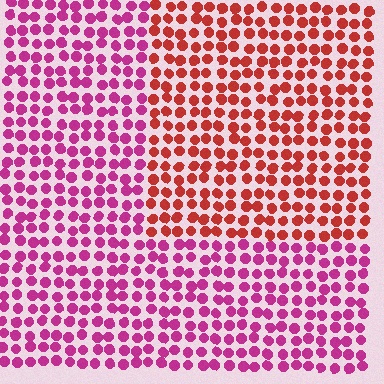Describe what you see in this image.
The image is filled with small magenta elements in a uniform arrangement. A rectangle-shaped region is visible where the elements are tinted to a slightly different hue, forming a subtle color boundary.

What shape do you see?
I see a rectangle.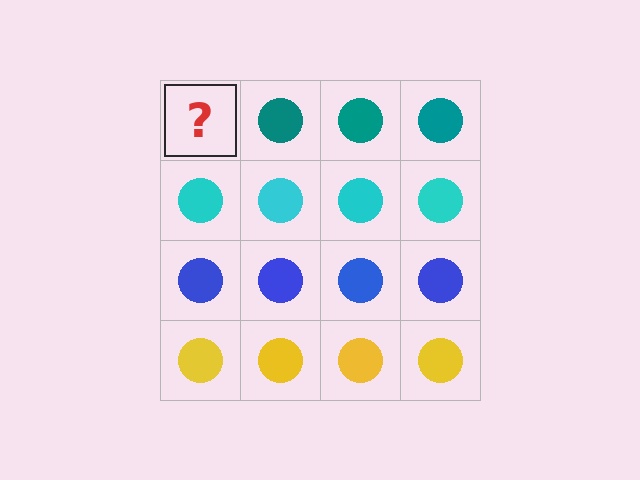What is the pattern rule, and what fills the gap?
The rule is that each row has a consistent color. The gap should be filled with a teal circle.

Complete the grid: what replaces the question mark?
The question mark should be replaced with a teal circle.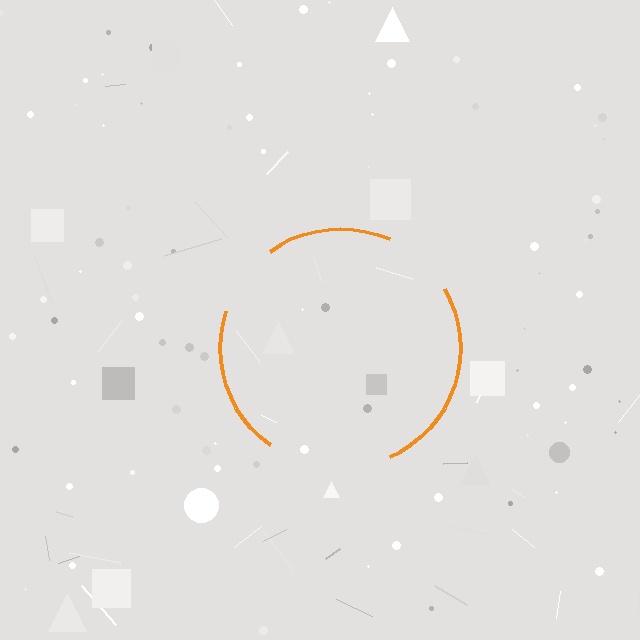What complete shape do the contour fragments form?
The contour fragments form a circle.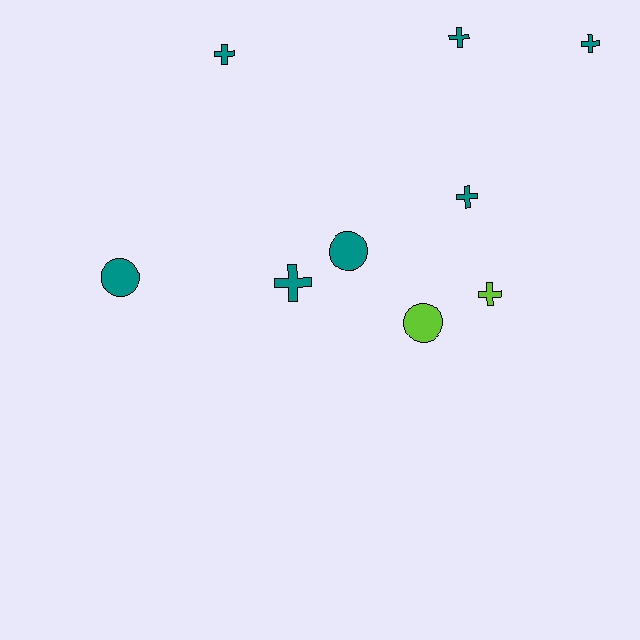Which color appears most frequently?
Teal, with 7 objects.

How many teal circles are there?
There are 2 teal circles.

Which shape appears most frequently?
Cross, with 6 objects.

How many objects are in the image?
There are 9 objects.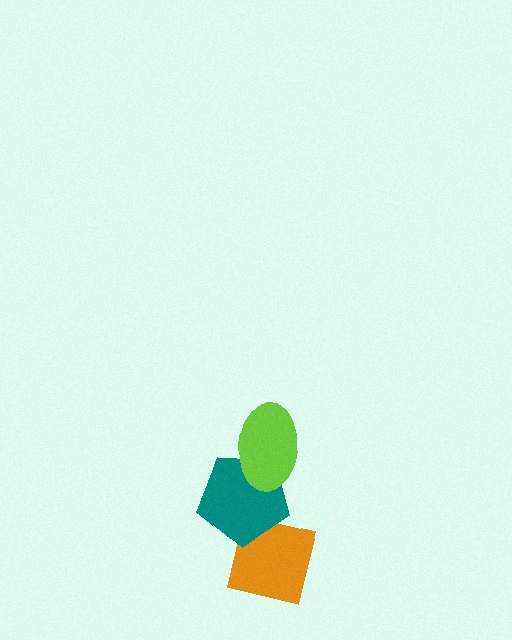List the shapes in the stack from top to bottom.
From top to bottom: the lime ellipse, the teal pentagon, the orange square.